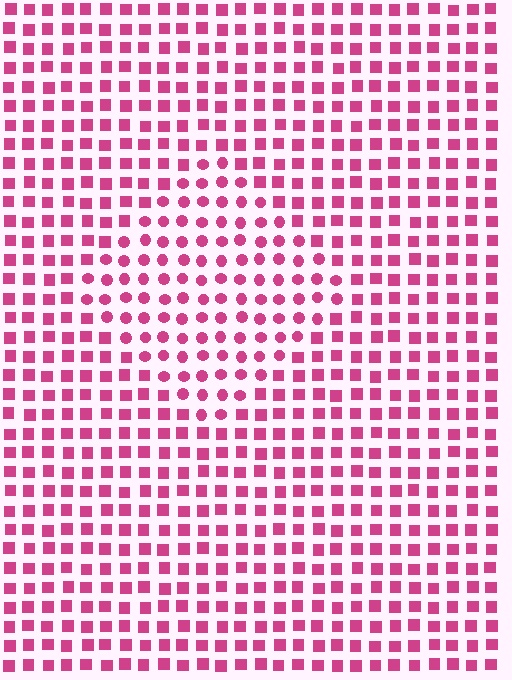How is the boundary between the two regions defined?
The boundary is defined by a change in element shape: circles inside vs. squares outside. All elements share the same color and spacing.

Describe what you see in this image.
The image is filled with small magenta elements arranged in a uniform grid. A diamond-shaped region contains circles, while the surrounding area contains squares. The boundary is defined purely by the change in element shape.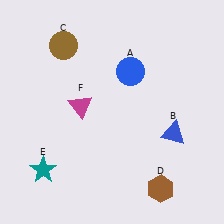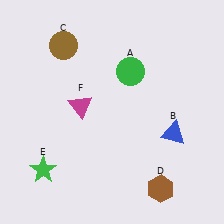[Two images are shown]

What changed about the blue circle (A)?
In Image 1, A is blue. In Image 2, it changed to green.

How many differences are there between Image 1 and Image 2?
There are 2 differences between the two images.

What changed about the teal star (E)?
In Image 1, E is teal. In Image 2, it changed to green.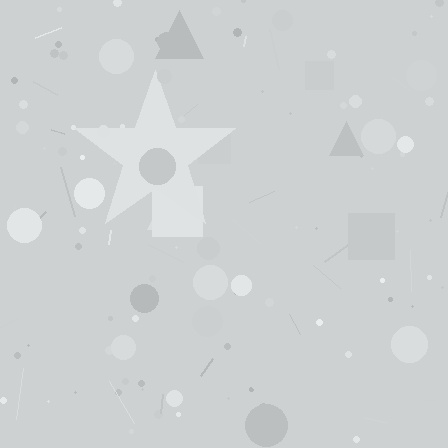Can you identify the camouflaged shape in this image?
The camouflaged shape is a star.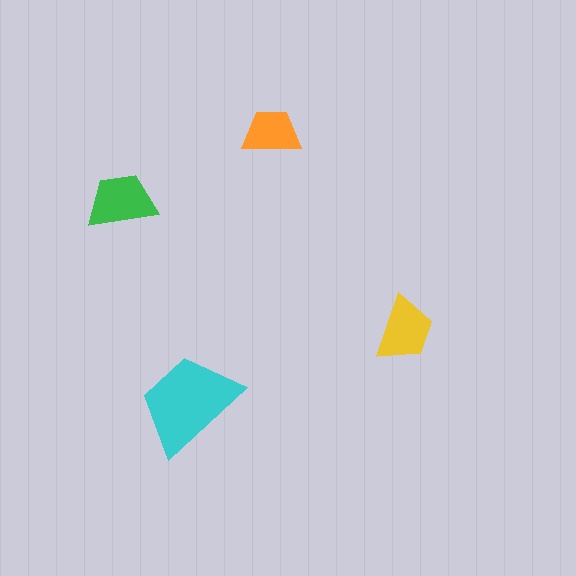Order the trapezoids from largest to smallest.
the cyan one, the green one, the yellow one, the orange one.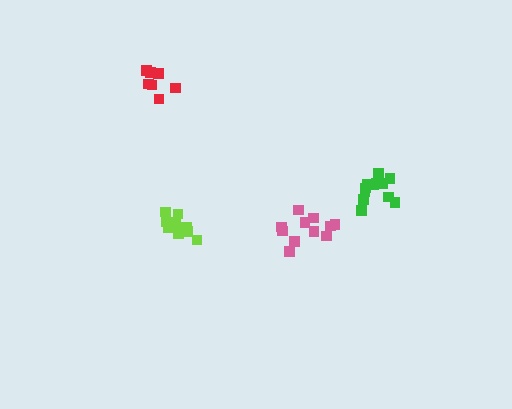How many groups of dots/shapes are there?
There are 4 groups.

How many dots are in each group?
Group 1: 11 dots, Group 2: 7 dots, Group 3: 11 dots, Group 4: 12 dots (41 total).